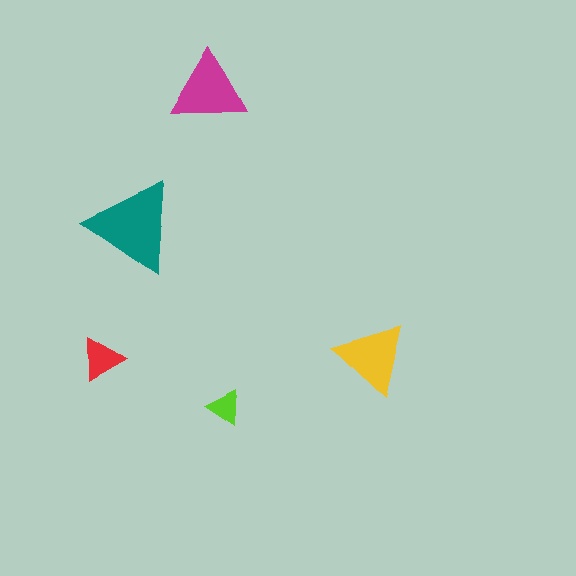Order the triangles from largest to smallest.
the teal one, the magenta one, the yellow one, the red one, the lime one.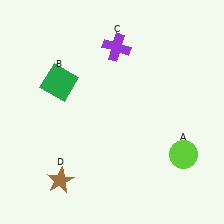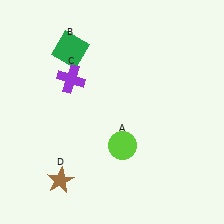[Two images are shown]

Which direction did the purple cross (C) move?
The purple cross (C) moved left.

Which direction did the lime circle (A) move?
The lime circle (A) moved left.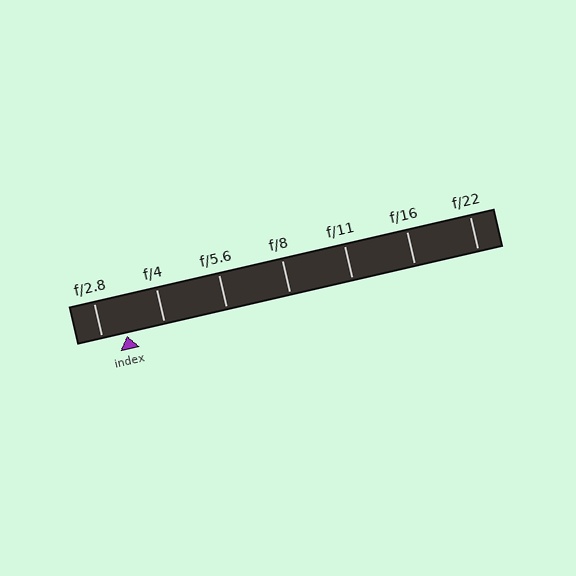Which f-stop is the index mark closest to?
The index mark is closest to f/2.8.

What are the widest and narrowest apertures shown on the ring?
The widest aperture shown is f/2.8 and the narrowest is f/22.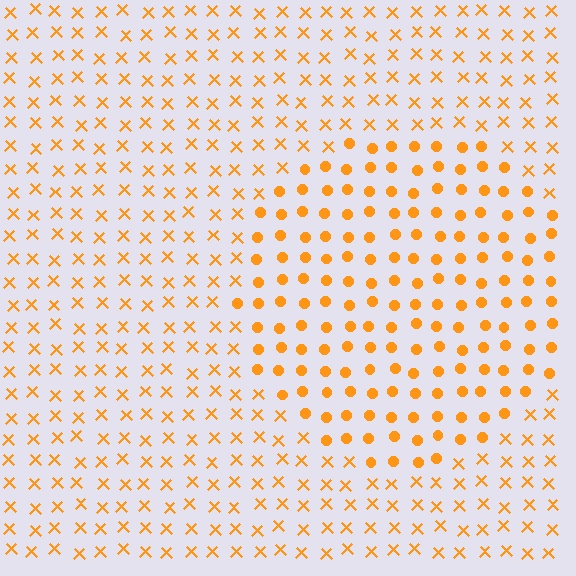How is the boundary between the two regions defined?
The boundary is defined by a change in element shape: circles inside vs. X marks outside. All elements share the same color and spacing.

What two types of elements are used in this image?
The image uses circles inside the circle region and X marks outside it.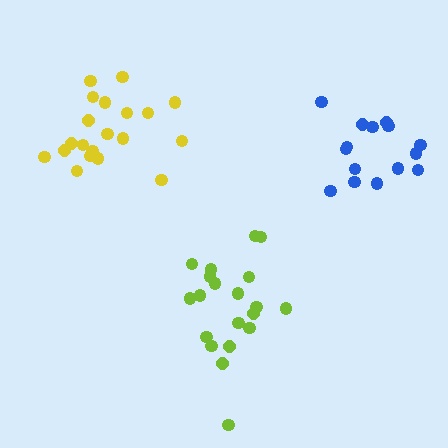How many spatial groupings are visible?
There are 3 spatial groupings.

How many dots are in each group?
Group 1: 20 dots, Group 2: 15 dots, Group 3: 20 dots (55 total).